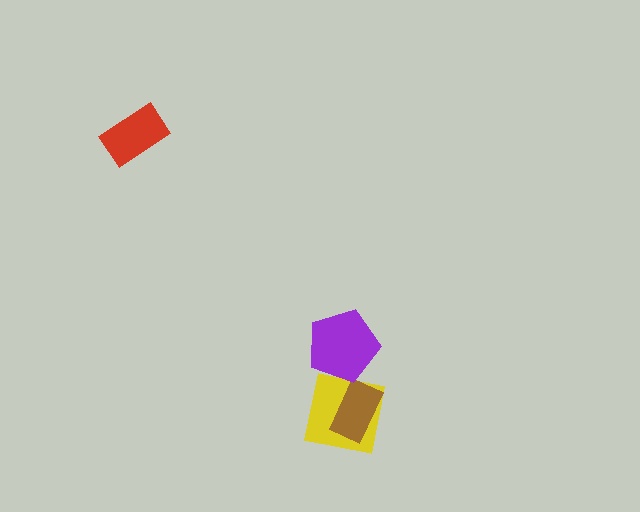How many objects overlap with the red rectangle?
0 objects overlap with the red rectangle.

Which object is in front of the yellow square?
The brown rectangle is in front of the yellow square.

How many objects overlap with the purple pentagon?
0 objects overlap with the purple pentagon.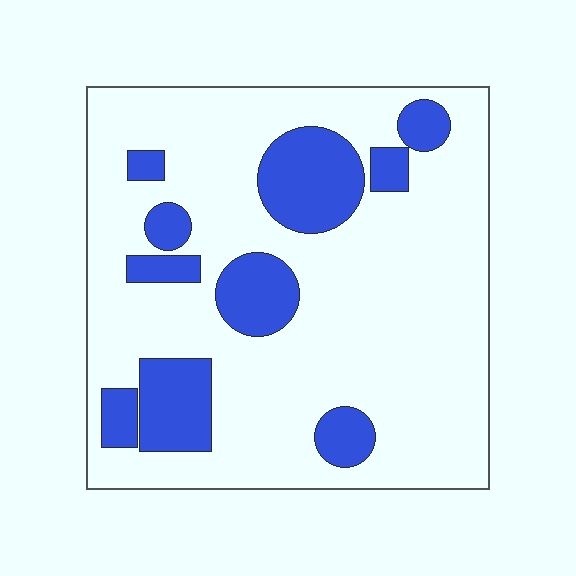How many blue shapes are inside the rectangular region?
10.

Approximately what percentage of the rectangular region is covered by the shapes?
Approximately 20%.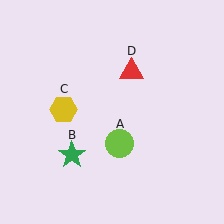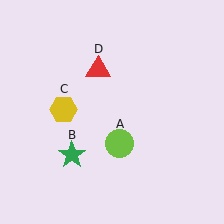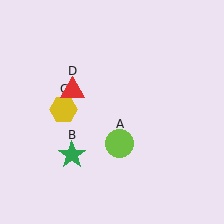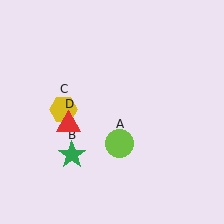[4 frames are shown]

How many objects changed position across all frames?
1 object changed position: red triangle (object D).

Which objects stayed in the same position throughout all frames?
Lime circle (object A) and green star (object B) and yellow hexagon (object C) remained stationary.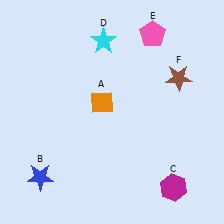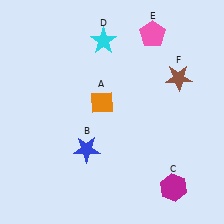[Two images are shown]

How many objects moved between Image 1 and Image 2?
1 object moved between the two images.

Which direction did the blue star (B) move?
The blue star (B) moved right.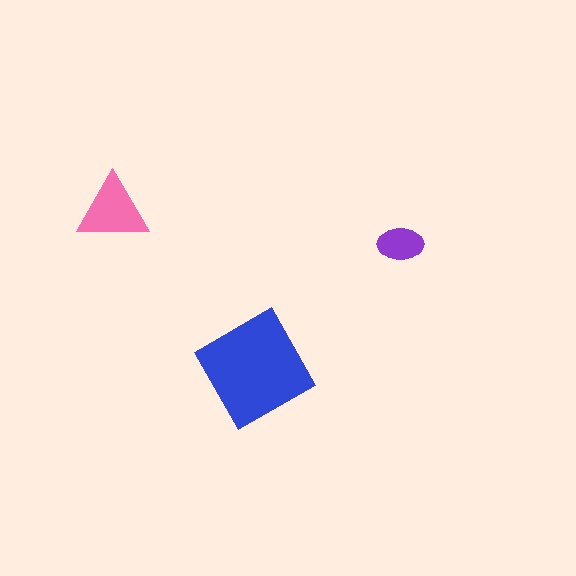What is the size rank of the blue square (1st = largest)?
1st.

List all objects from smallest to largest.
The purple ellipse, the pink triangle, the blue square.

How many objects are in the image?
There are 3 objects in the image.